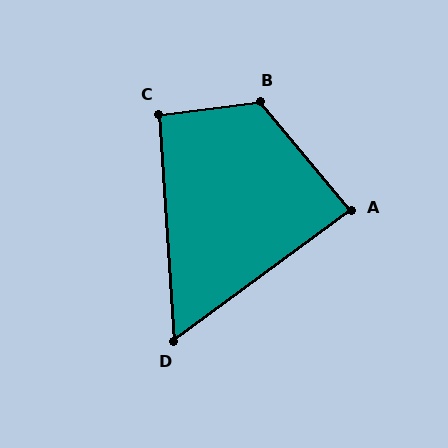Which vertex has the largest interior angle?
B, at approximately 123 degrees.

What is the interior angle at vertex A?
Approximately 87 degrees (approximately right).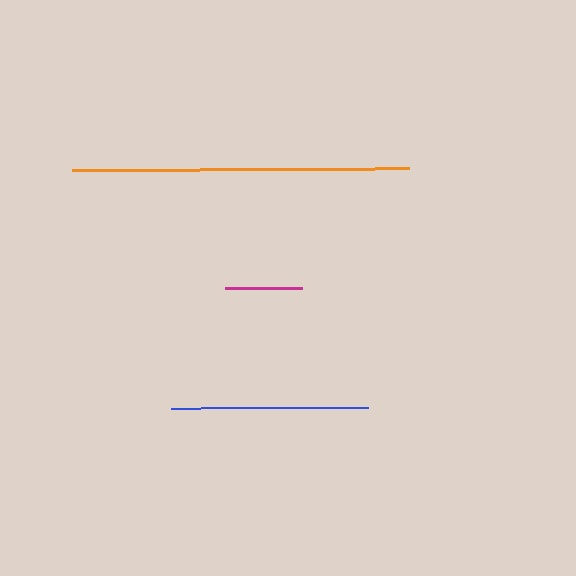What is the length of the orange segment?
The orange segment is approximately 337 pixels long.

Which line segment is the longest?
The orange line is the longest at approximately 337 pixels.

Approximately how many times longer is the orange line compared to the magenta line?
The orange line is approximately 4.4 times the length of the magenta line.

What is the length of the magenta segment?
The magenta segment is approximately 77 pixels long.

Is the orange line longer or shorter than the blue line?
The orange line is longer than the blue line.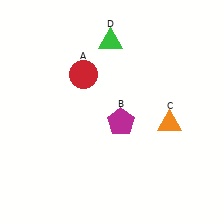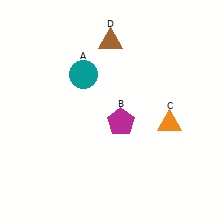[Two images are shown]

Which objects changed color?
A changed from red to teal. D changed from green to brown.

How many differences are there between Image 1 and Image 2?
There are 2 differences between the two images.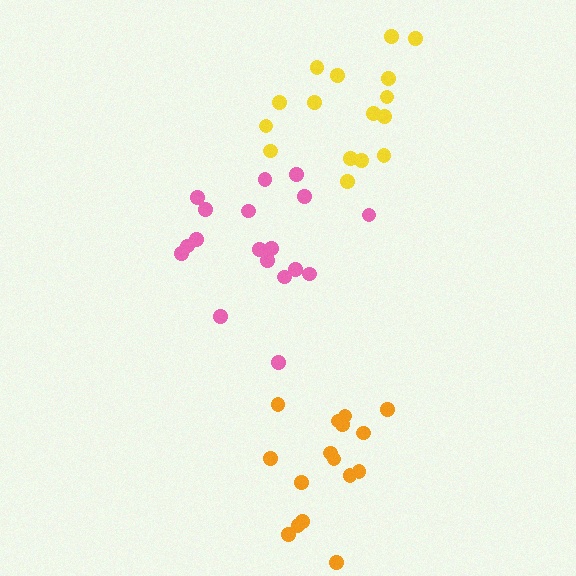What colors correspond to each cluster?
The clusters are colored: pink, orange, yellow.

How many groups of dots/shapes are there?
There are 3 groups.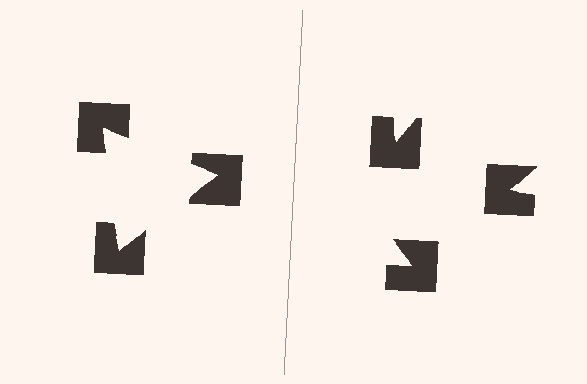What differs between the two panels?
The notched squares are positioned identically on both sides; only the wedge orientations differ. On the left they align to a triangle; on the right they are misaligned.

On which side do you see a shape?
An illusory triangle appears on the left side. On the right side the wedge cuts are rotated, so no coherent shape forms.